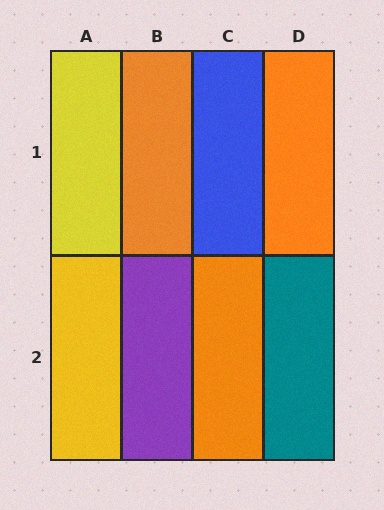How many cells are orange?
3 cells are orange.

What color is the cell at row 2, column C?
Orange.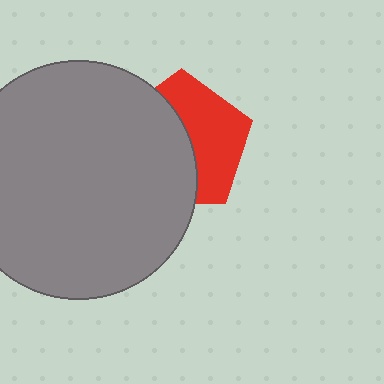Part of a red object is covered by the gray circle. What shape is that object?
It is a pentagon.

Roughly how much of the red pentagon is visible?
About half of it is visible (roughly 47%).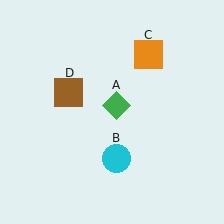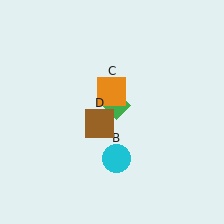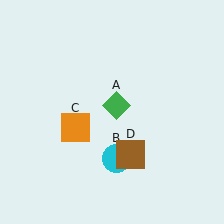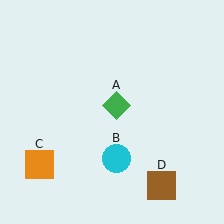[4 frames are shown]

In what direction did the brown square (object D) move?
The brown square (object D) moved down and to the right.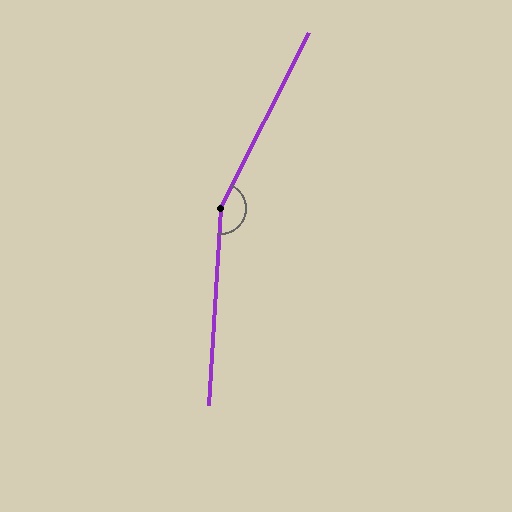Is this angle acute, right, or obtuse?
It is obtuse.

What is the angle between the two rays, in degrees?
Approximately 157 degrees.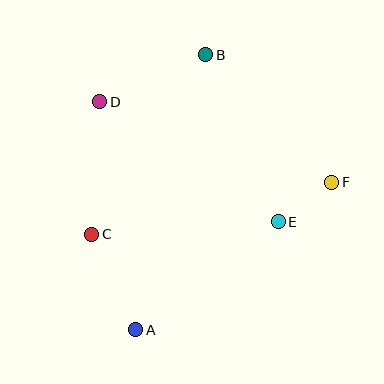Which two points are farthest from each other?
Points A and B are farthest from each other.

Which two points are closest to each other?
Points E and F are closest to each other.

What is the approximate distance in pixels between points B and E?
The distance between B and E is approximately 182 pixels.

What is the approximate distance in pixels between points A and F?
The distance between A and F is approximately 246 pixels.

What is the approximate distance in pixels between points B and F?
The distance between B and F is approximately 180 pixels.